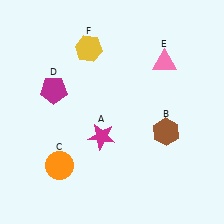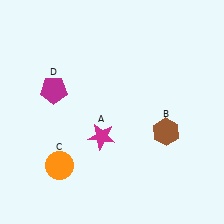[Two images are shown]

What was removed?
The yellow hexagon (F), the pink triangle (E) were removed in Image 2.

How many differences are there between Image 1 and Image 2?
There are 2 differences between the two images.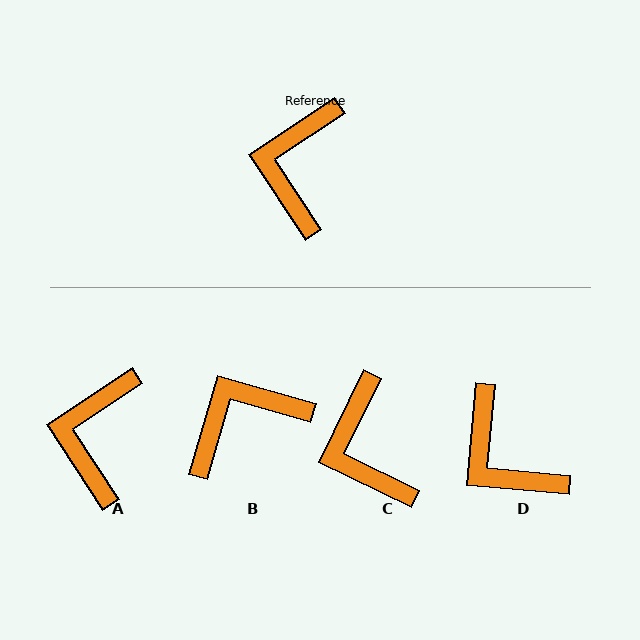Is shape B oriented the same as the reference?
No, it is off by about 49 degrees.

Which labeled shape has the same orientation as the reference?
A.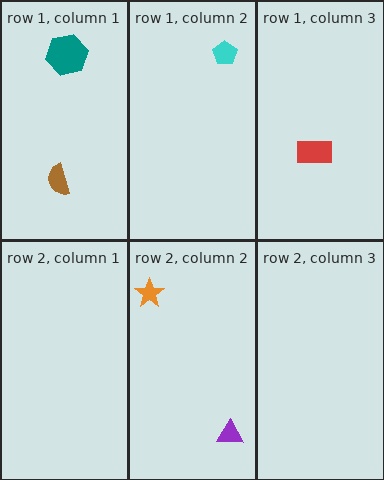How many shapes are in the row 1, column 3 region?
1.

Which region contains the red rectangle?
The row 1, column 3 region.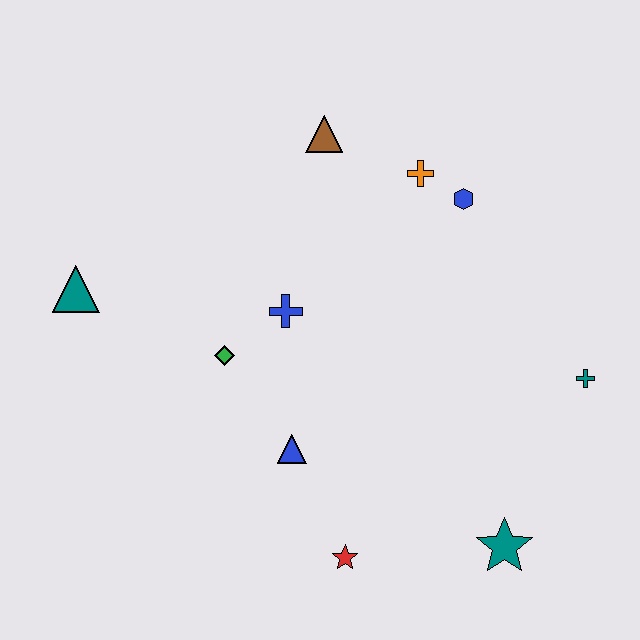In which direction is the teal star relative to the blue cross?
The teal star is below the blue cross.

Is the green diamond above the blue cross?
No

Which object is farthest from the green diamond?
The teal cross is farthest from the green diamond.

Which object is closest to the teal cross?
The teal star is closest to the teal cross.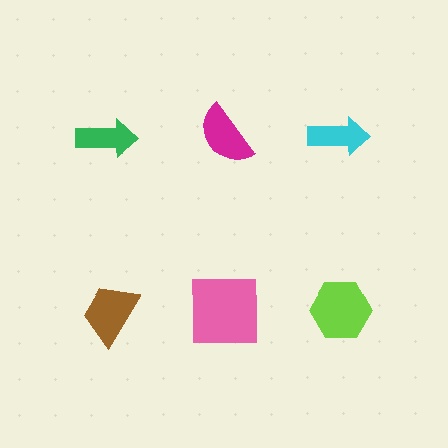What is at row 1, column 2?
A magenta semicircle.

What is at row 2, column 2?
A pink square.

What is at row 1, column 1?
A green arrow.